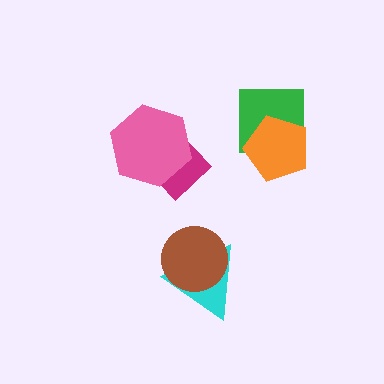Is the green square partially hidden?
Yes, it is partially covered by another shape.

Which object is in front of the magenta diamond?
The pink hexagon is in front of the magenta diamond.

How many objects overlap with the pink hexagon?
1 object overlaps with the pink hexagon.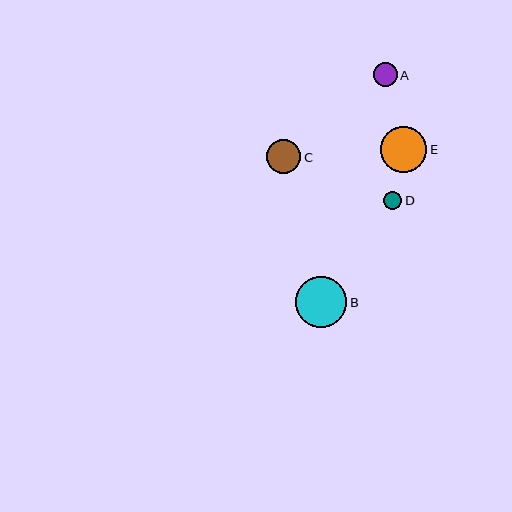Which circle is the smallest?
Circle D is the smallest with a size of approximately 19 pixels.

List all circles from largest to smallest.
From largest to smallest: B, E, C, A, D.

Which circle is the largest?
Circle B is the largest with a size of approximately 51 pixels.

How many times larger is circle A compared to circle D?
Circle A is approximately 1.3 times the size of circle D.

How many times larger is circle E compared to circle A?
Circle E is approximately 1.9 times the size of circle A.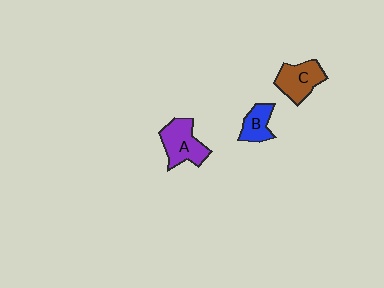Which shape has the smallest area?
Shape B (blue).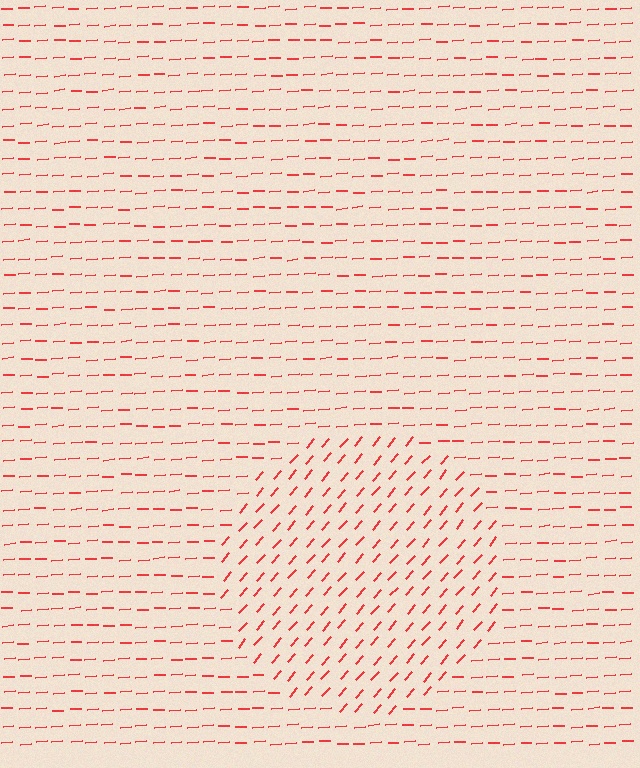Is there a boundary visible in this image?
Yes, there is a texture boundary formed by a change in line orientation.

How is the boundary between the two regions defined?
The boundary is defined purely by a change in line orientation (approximately 45 degrees difference). All lines are the same color and thickness.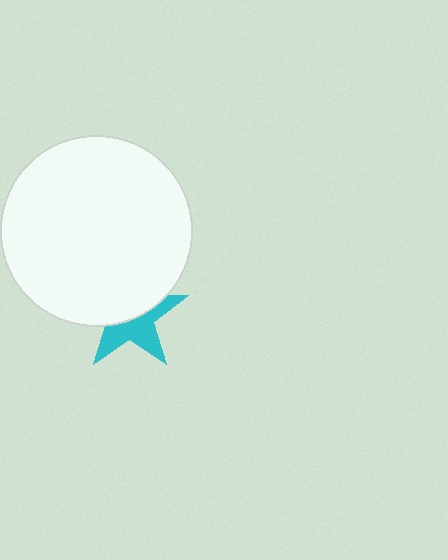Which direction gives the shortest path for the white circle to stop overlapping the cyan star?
Moving up gives the shortest separation.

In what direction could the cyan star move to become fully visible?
The cyan star could move down. That would shift it out from behind the white circle entirely.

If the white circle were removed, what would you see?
You would see the complete cyan star.